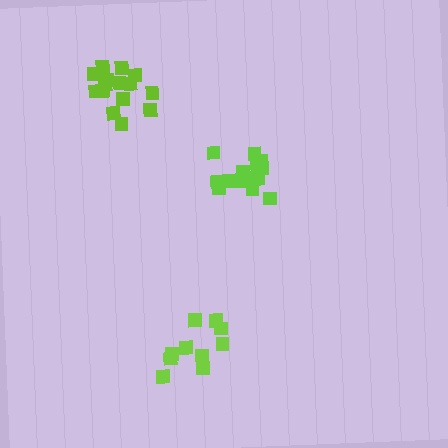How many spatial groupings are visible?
There are 3 spatial groupings.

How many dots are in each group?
Group 1: 15 dots, Group 2: 10 dots, Group 3: 15 dots (40 total).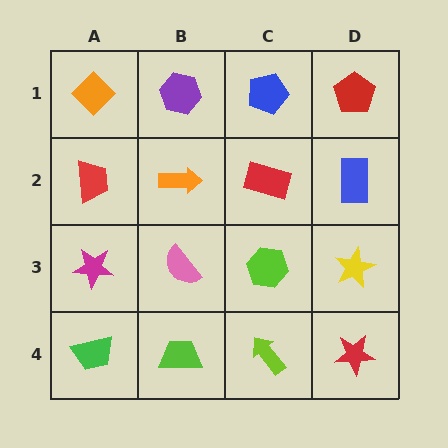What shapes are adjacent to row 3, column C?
A red rectangle (row 2, column C), a lime arrow (row 4, column C), a pink semicircle (row 3, column B), a yellow star (row 3, column D).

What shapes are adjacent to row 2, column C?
A blue pentagon (row 1, column C), a lime hexagon (row 3, column C), an orange arrow (row 2, column B), a blue rectangle (row 2, column D).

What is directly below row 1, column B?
An orange arrow.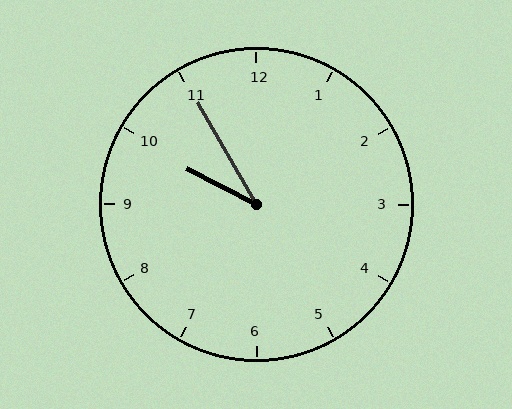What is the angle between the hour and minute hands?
Approximately 32 degrees.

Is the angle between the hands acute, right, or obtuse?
It is acute.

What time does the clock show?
9:55.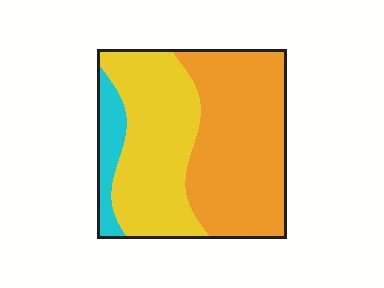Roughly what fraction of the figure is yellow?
Yellow takes up about two fifths (2/5) of the figure.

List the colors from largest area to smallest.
From largest to smallest: orange, yellow, cyan.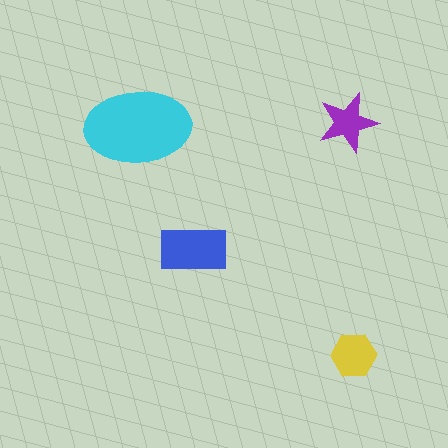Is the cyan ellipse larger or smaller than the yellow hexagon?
Larger.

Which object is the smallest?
The purple star.